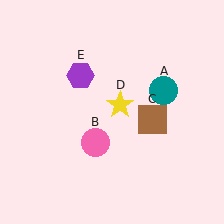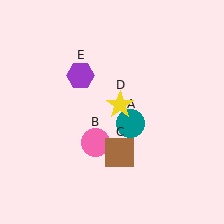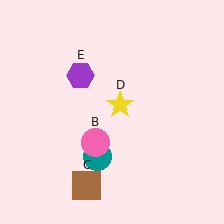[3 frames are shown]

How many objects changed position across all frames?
2 objects changed position: teal circle (object A), brown square (object C).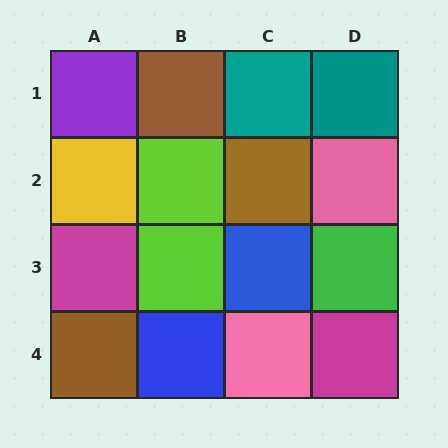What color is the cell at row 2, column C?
Brown.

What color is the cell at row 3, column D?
Green.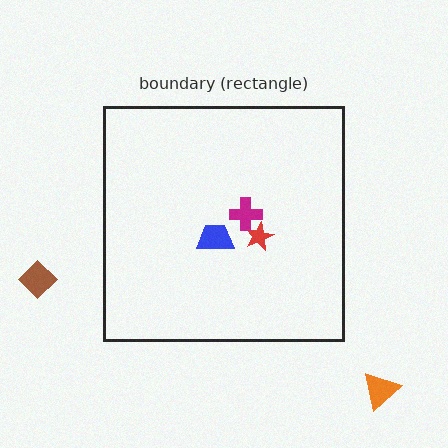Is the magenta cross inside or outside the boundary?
Inside.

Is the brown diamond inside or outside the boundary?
Outside.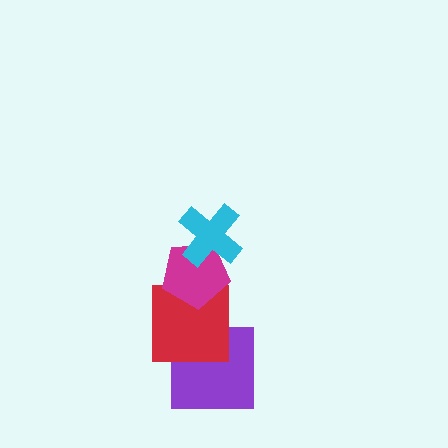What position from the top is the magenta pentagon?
The magenta pentagon is 2nd from the top.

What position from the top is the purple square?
The purple square is 4th from the top.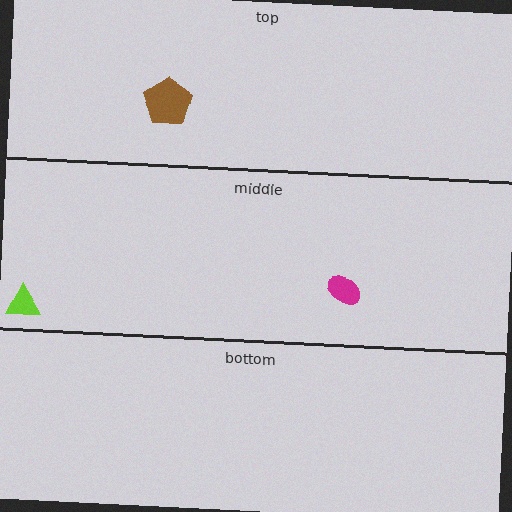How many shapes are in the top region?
1.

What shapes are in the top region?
The brown pentagon.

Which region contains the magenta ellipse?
The middle region.